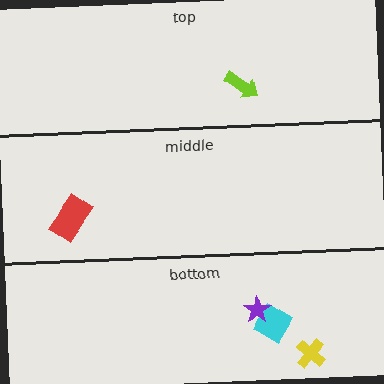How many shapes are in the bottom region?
3.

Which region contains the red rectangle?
The middle region.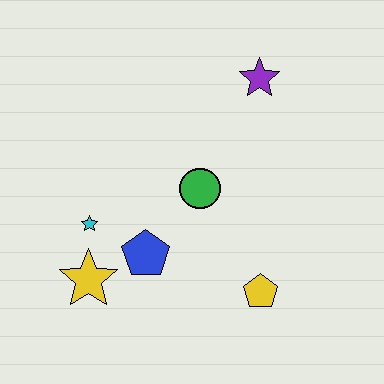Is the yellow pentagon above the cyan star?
No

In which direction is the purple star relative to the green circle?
The purple star is above the green circle.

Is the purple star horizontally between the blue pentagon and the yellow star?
No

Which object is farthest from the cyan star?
The purple star is farthest from the cyan star.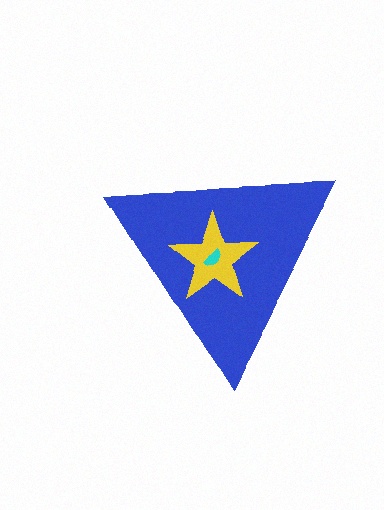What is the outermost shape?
The blue triangle.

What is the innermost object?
The cyan semicircle.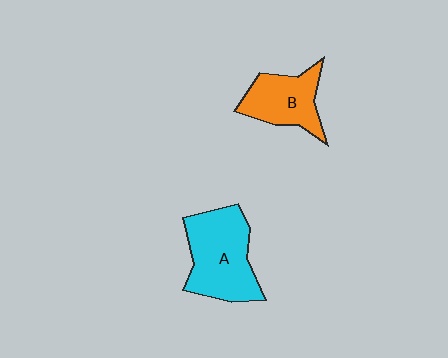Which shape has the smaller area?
Shape B (orange).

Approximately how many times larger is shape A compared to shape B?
Approximately 1.4 times.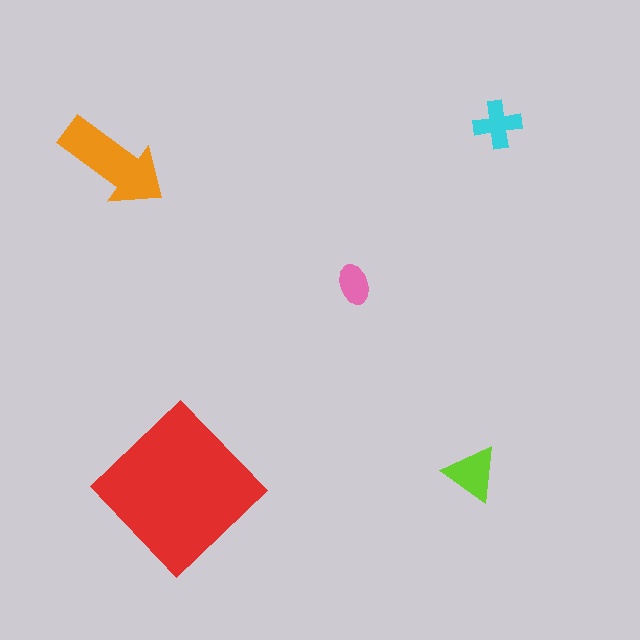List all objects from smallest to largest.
The pink ellipse, the cyan cross, the lime triangle, the orange arrow, the red diamond.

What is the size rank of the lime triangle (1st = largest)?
3rd.